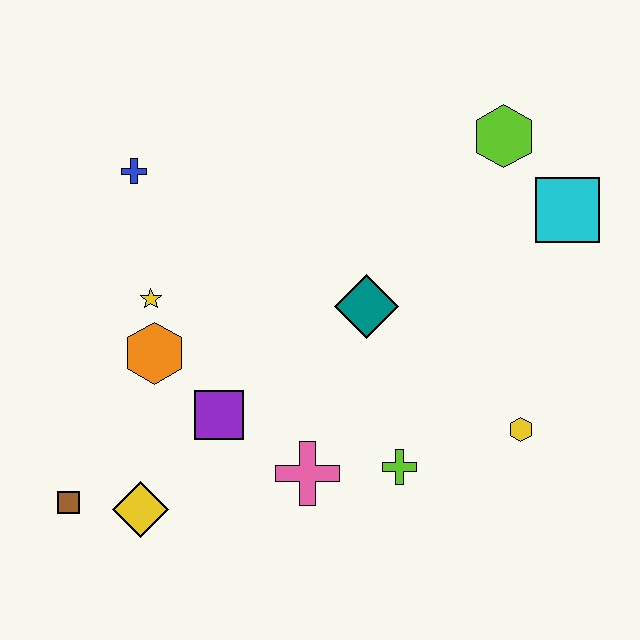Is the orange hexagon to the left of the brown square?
No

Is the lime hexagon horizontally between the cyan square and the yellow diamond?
Yes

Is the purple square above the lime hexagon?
No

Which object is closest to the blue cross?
The yellow star is closest to the blue cross.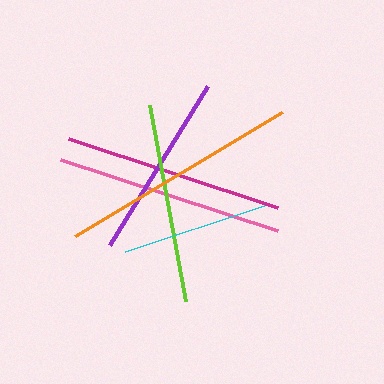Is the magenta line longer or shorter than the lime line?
The magenta line is longer than the lime line.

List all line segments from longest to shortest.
From longest to shortest: orange, pink, magenta, lime, purple, cyan.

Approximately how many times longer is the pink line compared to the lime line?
The pink line is approximately 1.1 times the length of the lime line.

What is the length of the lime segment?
The lime segment is approximately 200 pixels long.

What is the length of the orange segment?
The orange segment is approximately 241 pixels long.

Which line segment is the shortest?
The cyan line is the shortest at approximately 146 pixels.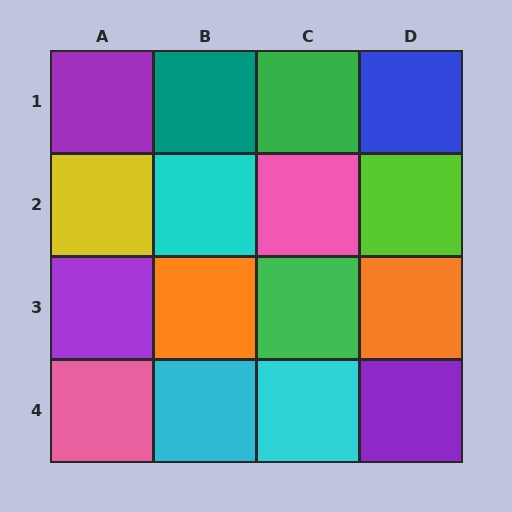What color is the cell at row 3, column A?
Purple.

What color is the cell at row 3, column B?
Orange.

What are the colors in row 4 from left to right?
Pink, cyan, cyan, purple.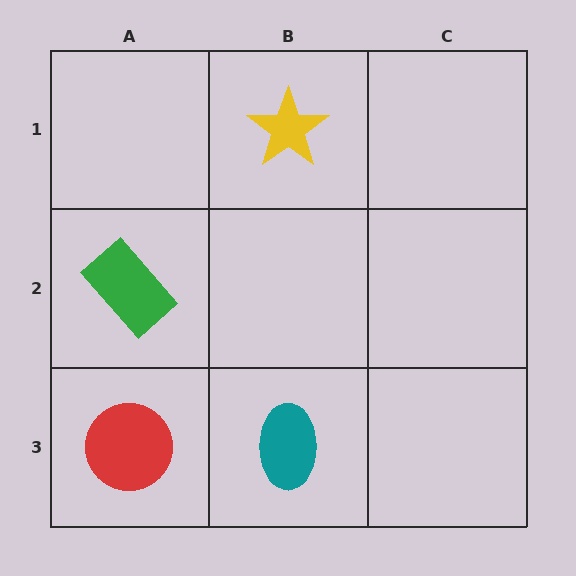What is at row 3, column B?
A teal ellipse.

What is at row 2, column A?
A green rectangle.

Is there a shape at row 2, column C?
No, that cell is empty.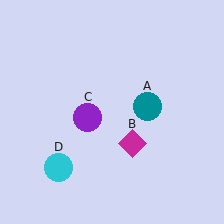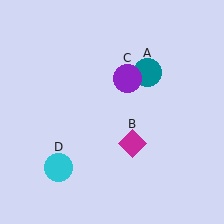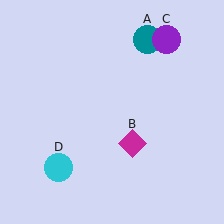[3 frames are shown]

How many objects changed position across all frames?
2 objects changed position: teal circle (object A), purple circle (object C).